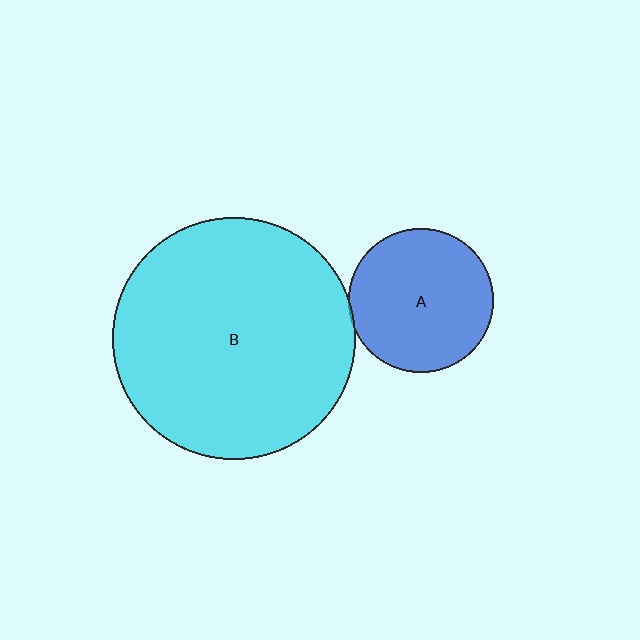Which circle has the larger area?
Circle B (cyan).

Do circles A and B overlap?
Yes.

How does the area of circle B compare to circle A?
Approximately 2.8 times.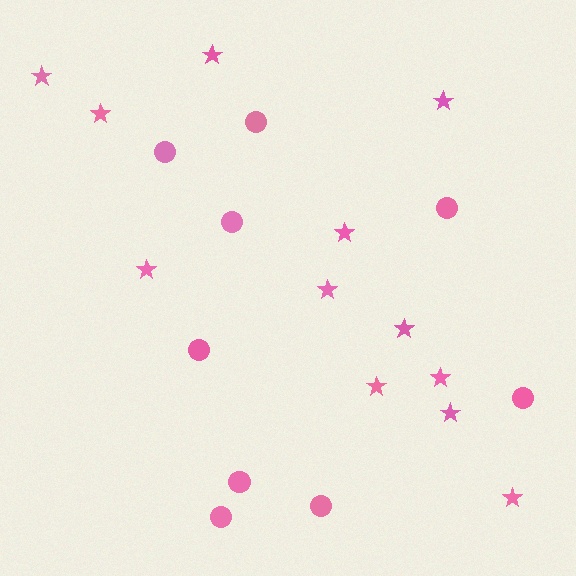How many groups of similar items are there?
There are 2 groups: one group of stars (12) and one group of circles (9).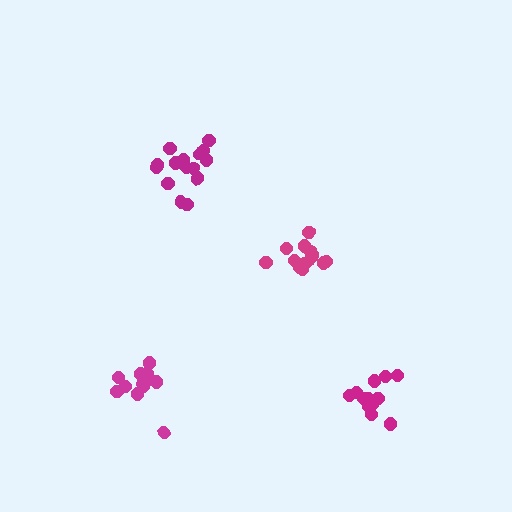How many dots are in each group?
Group 1: 14 dots, Group 2: 16 dots, Group 3: 12 dots, Group 4: 13 dots (55 total).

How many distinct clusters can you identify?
There are 4 distinct clusters.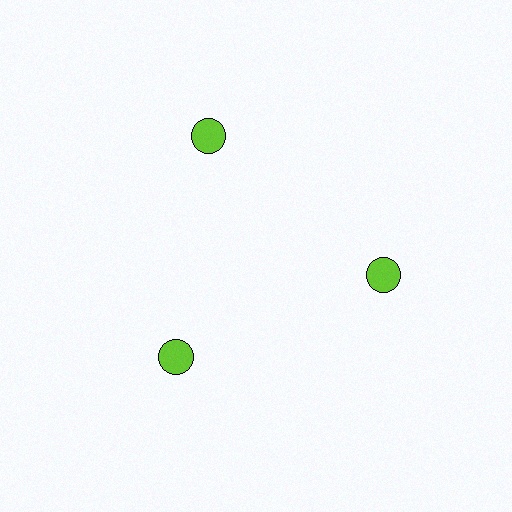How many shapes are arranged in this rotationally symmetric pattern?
There are 3 shapes, arranged in 3 groups of 1.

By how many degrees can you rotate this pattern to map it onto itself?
The pattern maps onto itself every 120 degrees of rotation.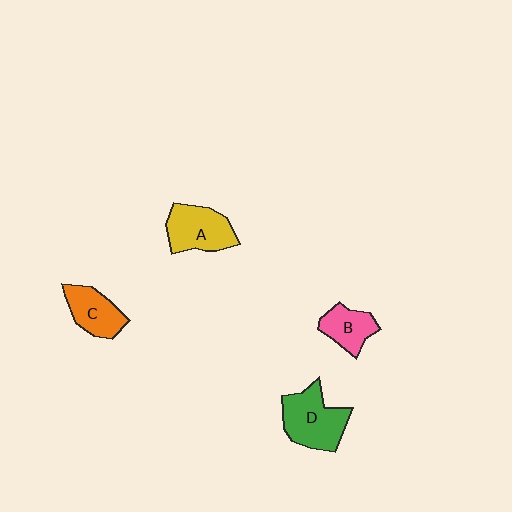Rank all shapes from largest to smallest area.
From largest to smallest: D (green), A (yellow), C (orange), B (pink).